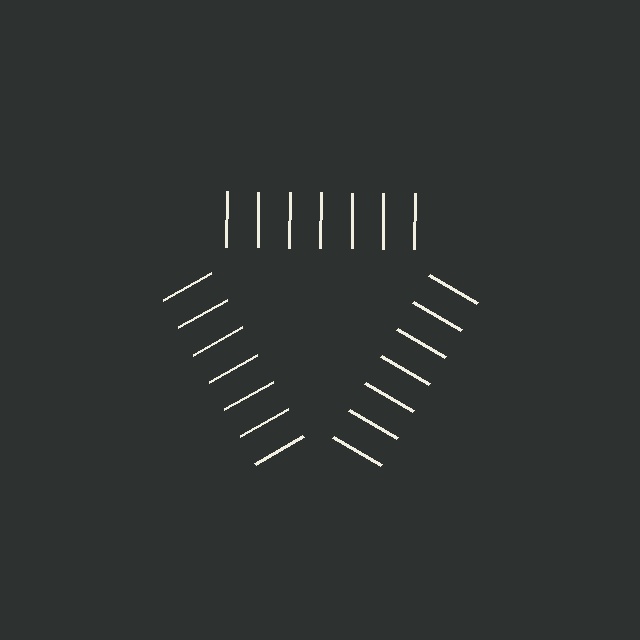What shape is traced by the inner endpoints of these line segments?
An illusory triangle — the line segments terminate on its edges but no continuous stroke is drawn.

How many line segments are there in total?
21 — 7 along each of the 3 edges.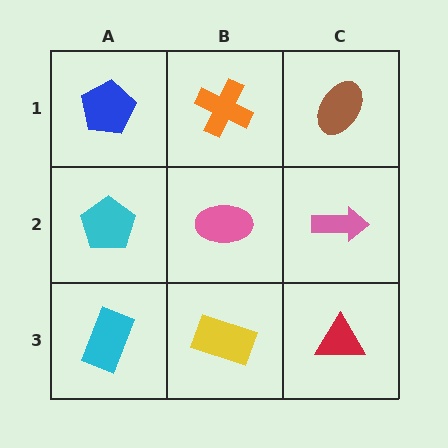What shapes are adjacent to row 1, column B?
A pink ellipse (row 2, column B), a blue pentagon (row 1, column A), a brown ellipse (row 1, column C).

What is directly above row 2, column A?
A blue pentagon.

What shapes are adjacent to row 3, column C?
A pink arrow (row 2, column C), a yellow rectangle (row 3, column B).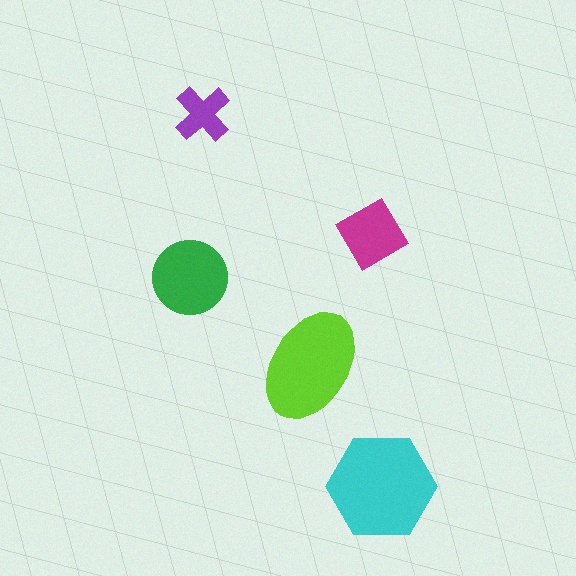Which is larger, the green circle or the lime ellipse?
The lime ellipse.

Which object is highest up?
The purple cross is topmost.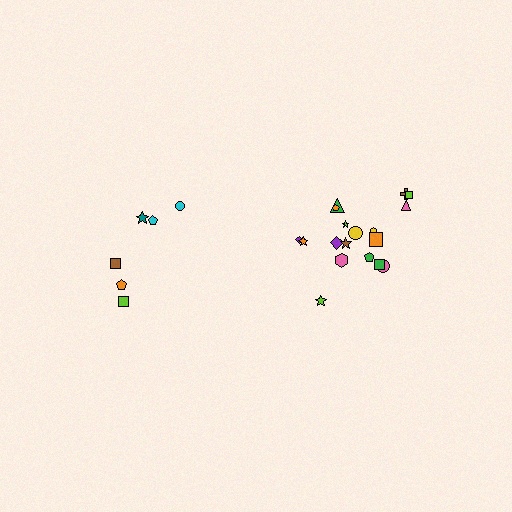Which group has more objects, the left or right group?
The right group.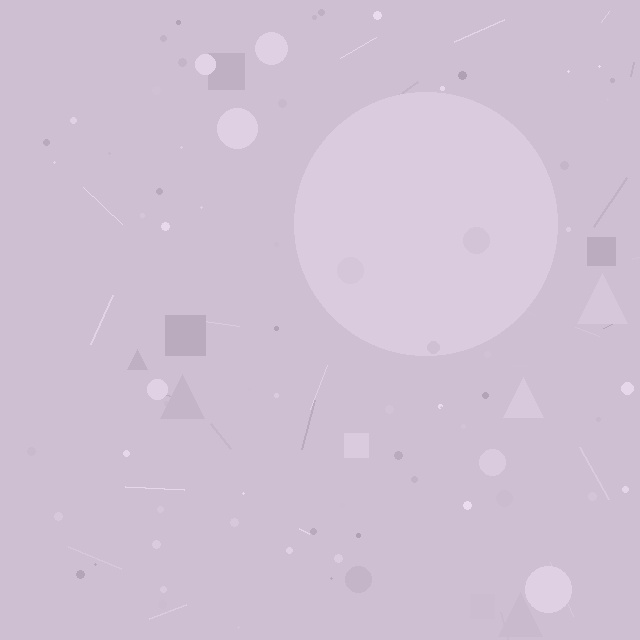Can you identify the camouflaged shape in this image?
The camouflaged shape is a circle.